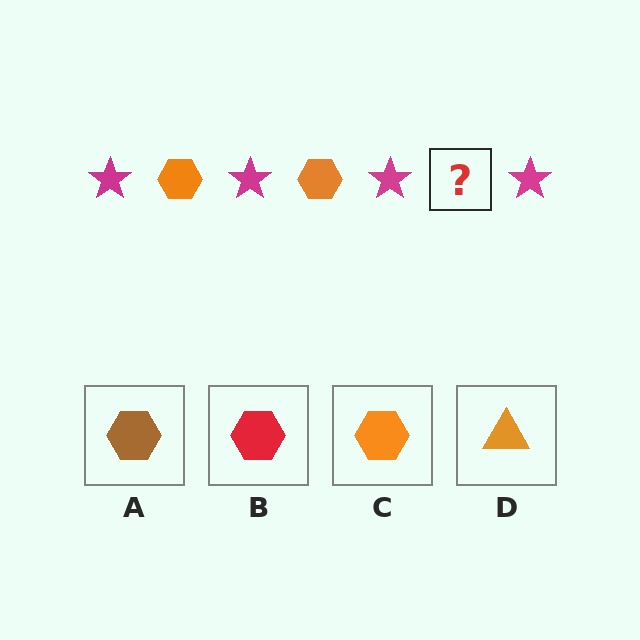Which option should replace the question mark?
Option C.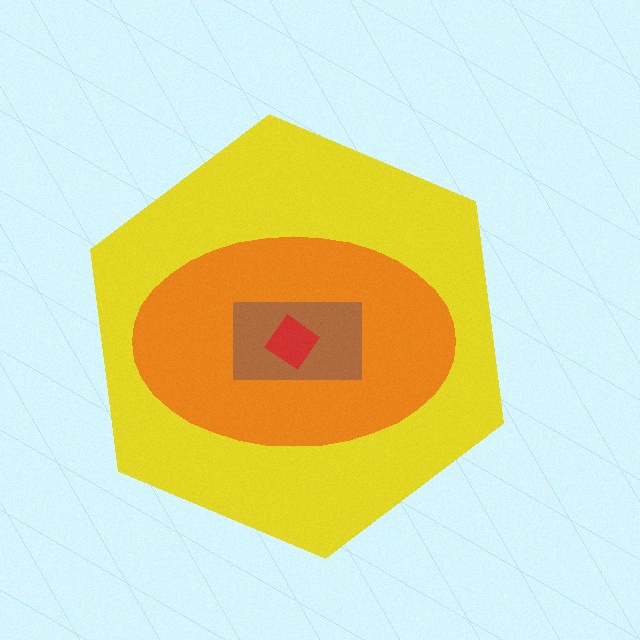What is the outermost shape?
The yellow hexagon.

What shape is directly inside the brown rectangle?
The red diamond.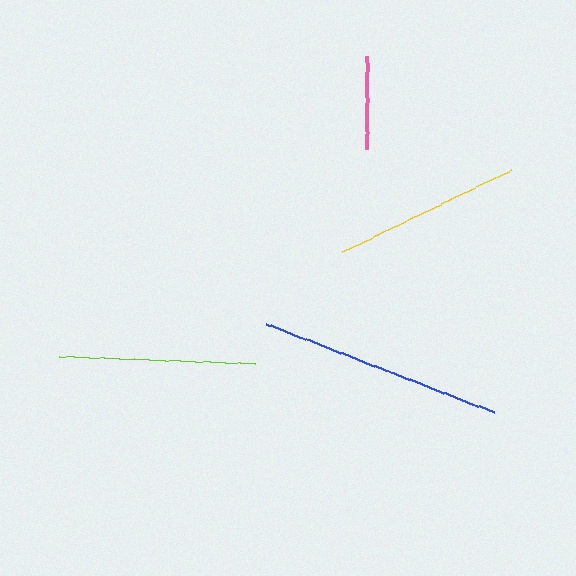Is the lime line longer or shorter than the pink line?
The lime line is longer than the pink line.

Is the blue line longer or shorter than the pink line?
The blue line is longer than the pink line.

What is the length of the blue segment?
The blue segment is approximately 244 pixels long.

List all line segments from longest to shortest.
From longest to shortest: blue, lime, yellow, pink.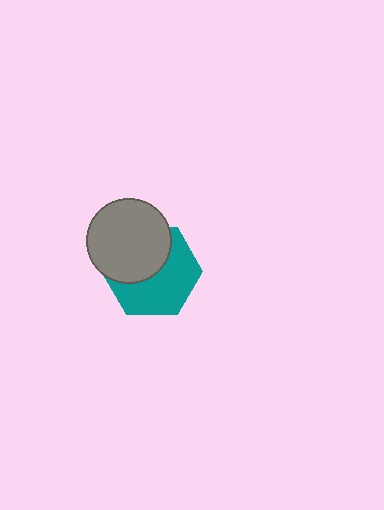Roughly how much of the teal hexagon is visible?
About half of it is visible (roughly 56%).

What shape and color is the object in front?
The object in front is a gray circle.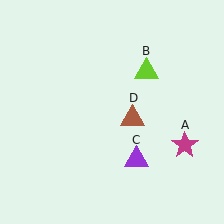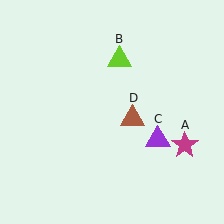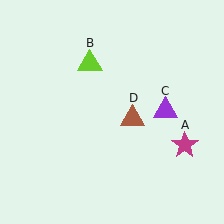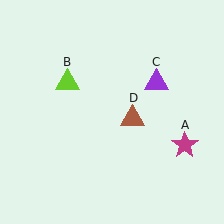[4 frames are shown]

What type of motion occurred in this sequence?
The lime triangle (object B), purple triangle (object C) rotated counterclockwise around the center of the scene.